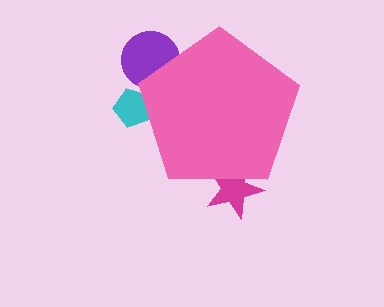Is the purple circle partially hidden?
Yes, the purple circle is partially hidden behind the pink pentagon.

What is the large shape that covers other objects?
A pink pentagon.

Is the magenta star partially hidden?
Yes, the magenta star is partially hidden behind the pink pentagon.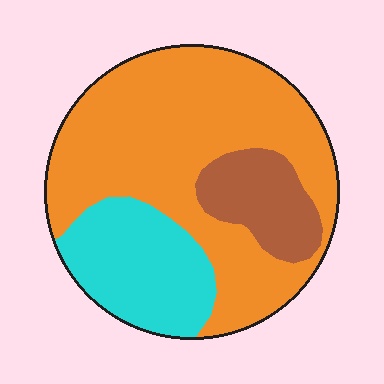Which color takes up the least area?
Brown, at roughly 15%.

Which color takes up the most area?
Orange, at roughly 65%.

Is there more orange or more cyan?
Orange.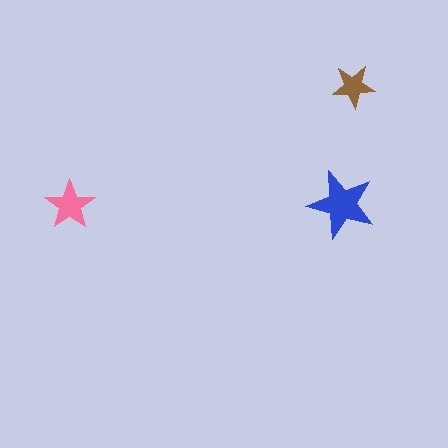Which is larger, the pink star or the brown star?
The pink one.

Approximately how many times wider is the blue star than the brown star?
About 1.5 times wider.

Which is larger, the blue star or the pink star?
The blue one.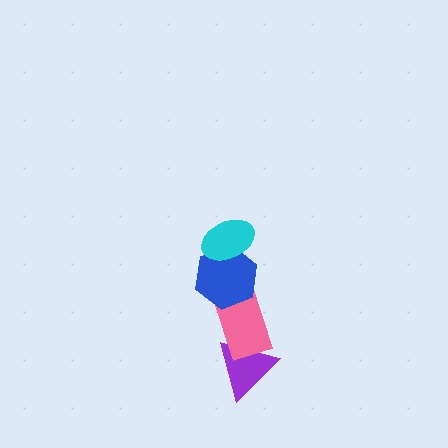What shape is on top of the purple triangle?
The pink rectangle is on top of the purple triangle.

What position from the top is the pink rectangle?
The pink rectangle is 3rd from the top.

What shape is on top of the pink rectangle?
The blue hexagon is on top of the pink rectangle.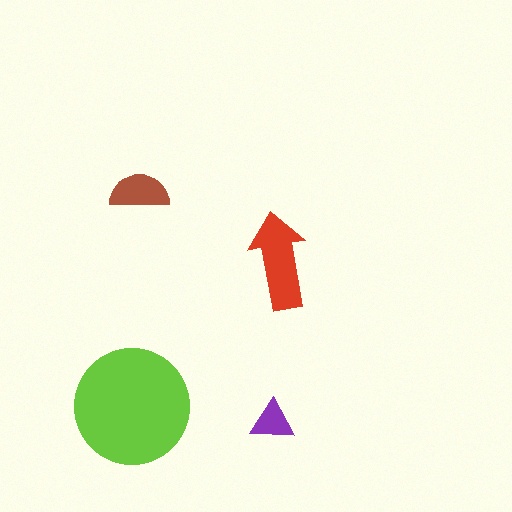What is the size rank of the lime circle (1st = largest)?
1st.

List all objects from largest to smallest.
The lime circle, the red arrow, the brown semicircle, the purple triangle.